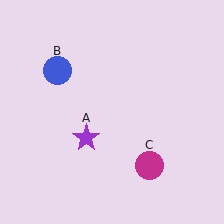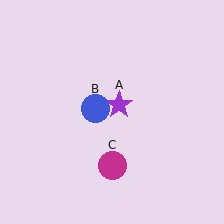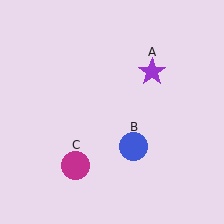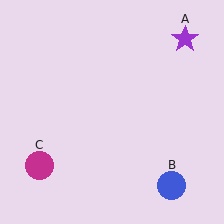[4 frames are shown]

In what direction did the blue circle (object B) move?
The blue circle (object B) moved down and to the right.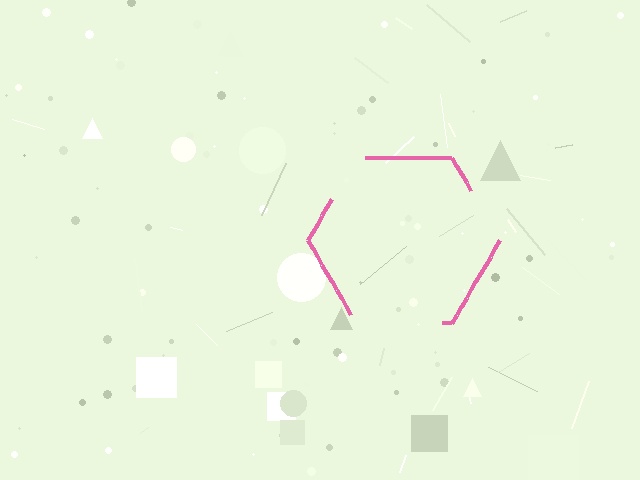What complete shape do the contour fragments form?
The contour fragments form a hexagon.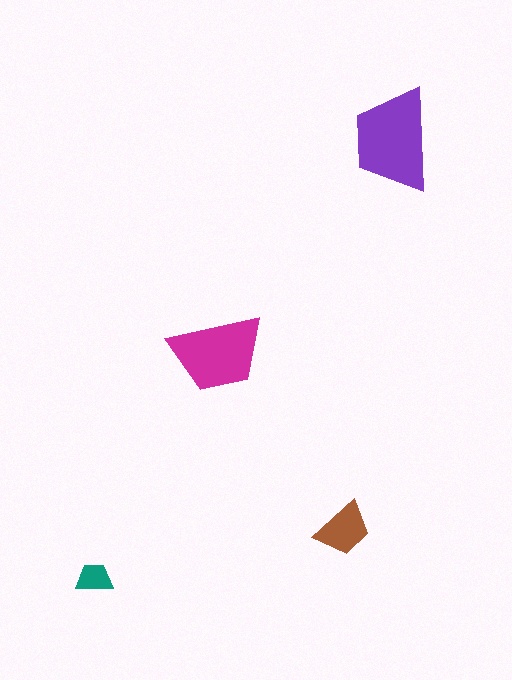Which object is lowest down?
The teal trapezoid is bottommost.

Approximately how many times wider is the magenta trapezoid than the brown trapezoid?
About 1.5 times wider.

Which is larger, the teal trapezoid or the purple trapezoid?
The purple one.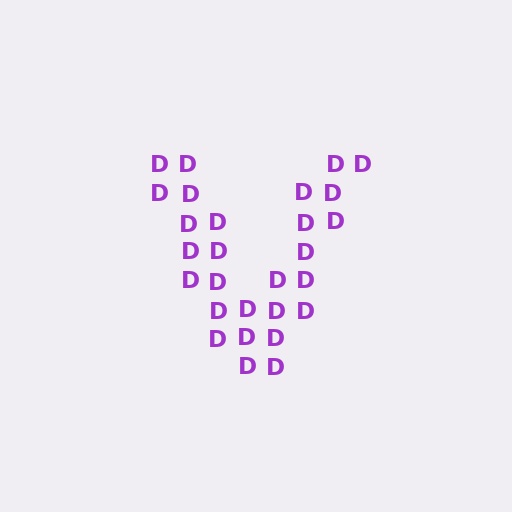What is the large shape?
The large shape is the letter V.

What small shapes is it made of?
It is made of small letter D's.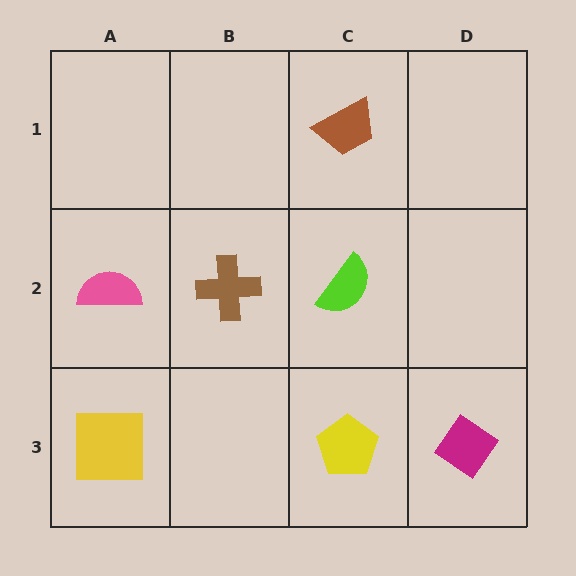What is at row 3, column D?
A magenta diamond.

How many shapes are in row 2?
3 shapes.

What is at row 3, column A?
A yellow square.